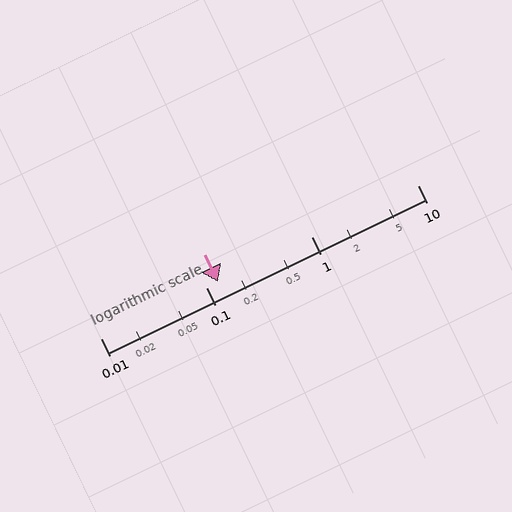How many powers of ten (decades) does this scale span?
The scale spans 3 decades, from 0.01 to 10.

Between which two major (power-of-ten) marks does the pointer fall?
The pointer is between 0.1 and 1.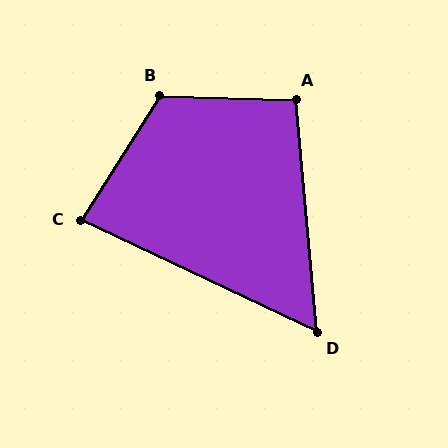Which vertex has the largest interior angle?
B, at approximately 121 degrees.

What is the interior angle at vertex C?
Approximately 83 degrees (acute).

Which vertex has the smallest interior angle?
D, at approximately 59 degrees.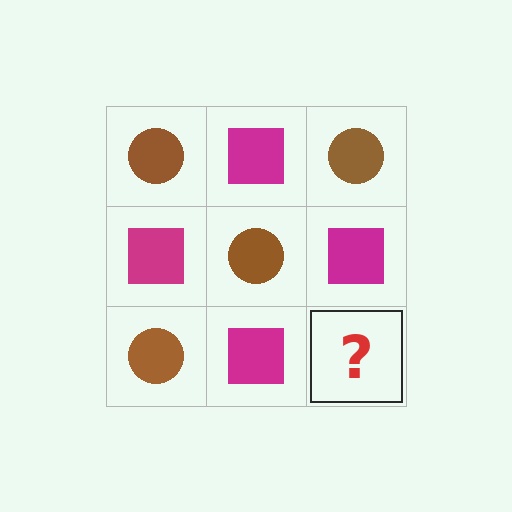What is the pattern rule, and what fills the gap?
The rule is that it alternates brown circle and magenta square in a checkerboard pattern. The gap should be filled with a brown circle.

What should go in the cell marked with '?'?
The missing cell should contain a brown circle.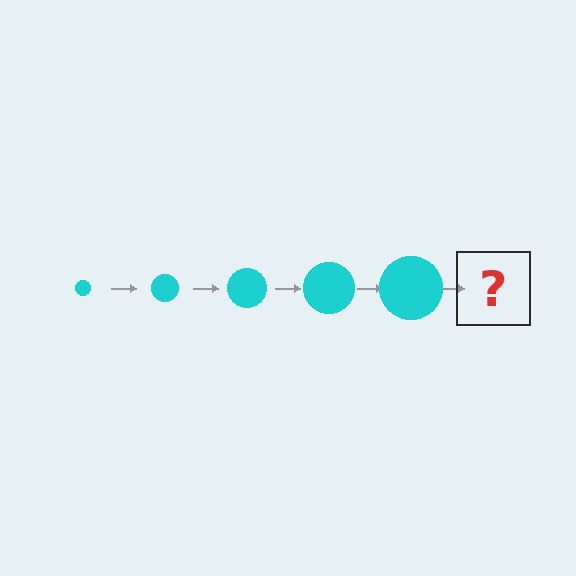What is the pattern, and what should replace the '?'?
The pattern is that the circle gets progressively larger each step. The '?' should be a cyan circle, larger than the previous one.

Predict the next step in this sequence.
The next step is a cyan circle, larger than the previous one.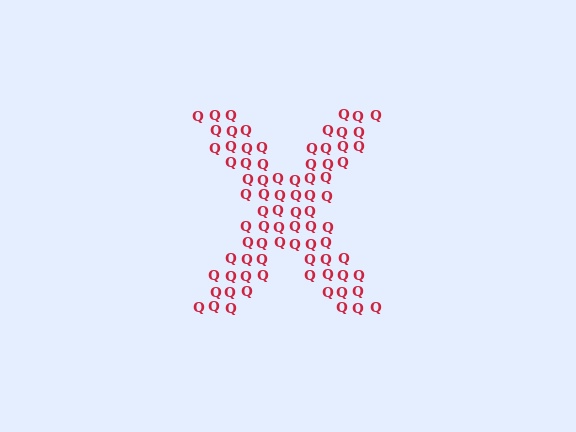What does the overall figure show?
The overall figure shows the letter X.